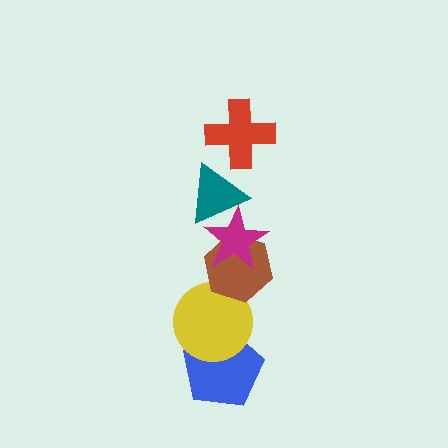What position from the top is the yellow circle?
The yellow circle is 5th from the top.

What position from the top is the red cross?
The red cross is 1st from the top.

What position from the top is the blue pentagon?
The blue pentagon is 6th from the top.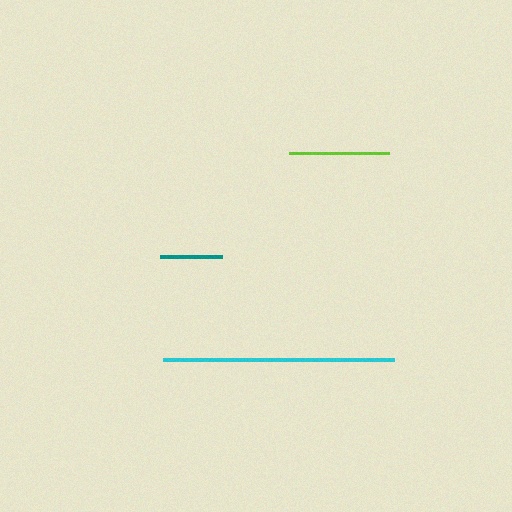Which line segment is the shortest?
The teal line is the shortest at approximately 62 pixels.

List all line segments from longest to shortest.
From longest to shortest: cyan, lime, teal.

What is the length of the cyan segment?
The cyan segment is approximately 231 pixels long.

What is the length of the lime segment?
The lime segment is approximately 100 pixels long.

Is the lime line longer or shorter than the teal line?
The lime line is longer than the teal line.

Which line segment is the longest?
The cyan line is the longest at approximately 231 pixels.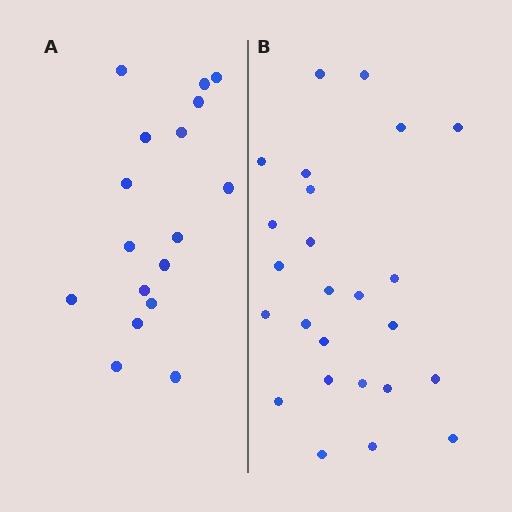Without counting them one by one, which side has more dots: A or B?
Region B (the right region) has more dots.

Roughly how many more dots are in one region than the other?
Region B has roughly 8 or so more dots than region A.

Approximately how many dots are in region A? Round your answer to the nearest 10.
About 20 dots. (The exact count is 17, which rounds to 20.)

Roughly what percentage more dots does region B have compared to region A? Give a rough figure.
About 45% more.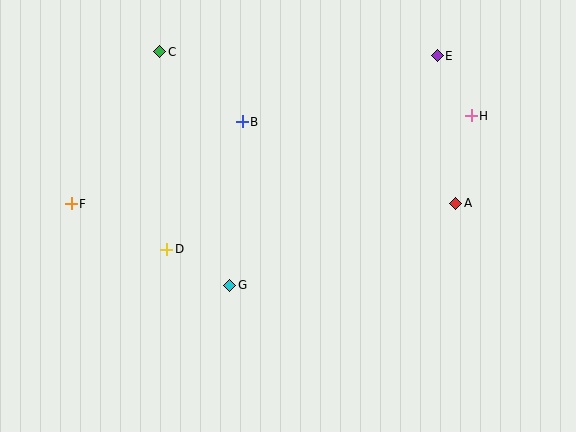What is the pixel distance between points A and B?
The distance between A and B is 228 pixels.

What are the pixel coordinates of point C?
Point C is at (160, 52).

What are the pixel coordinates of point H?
Point H is at (471, 116).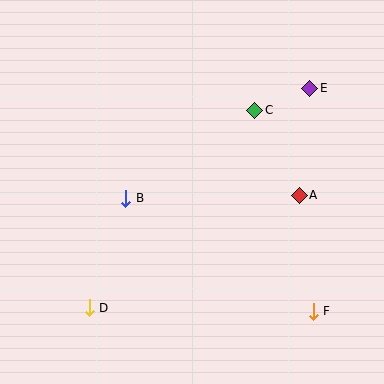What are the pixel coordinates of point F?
Point F is at (313, 311).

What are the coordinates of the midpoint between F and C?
The midpoint between F and C is at (284, 211).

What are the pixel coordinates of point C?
Point C is at (255, 110).